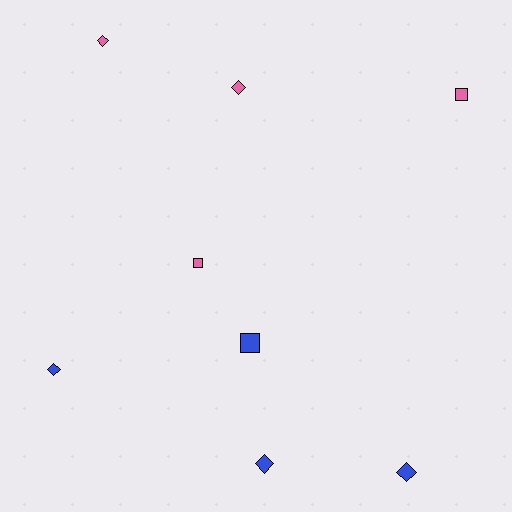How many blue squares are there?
There is 1 blue square.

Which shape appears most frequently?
Diamond, with 5 objects.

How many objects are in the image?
There are 8 objects.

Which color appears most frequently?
Pink, with 4 objects.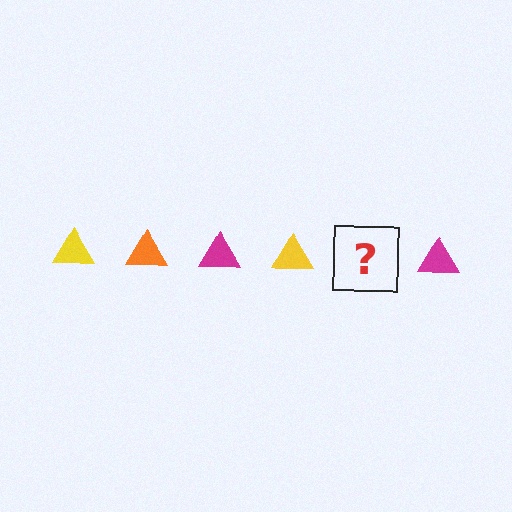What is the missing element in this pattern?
The missing element is an orange triangle.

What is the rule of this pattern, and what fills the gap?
The rule is that the pattern cycles through yellow, orange, magenta triangles. The gap should be filled with an orange triangle.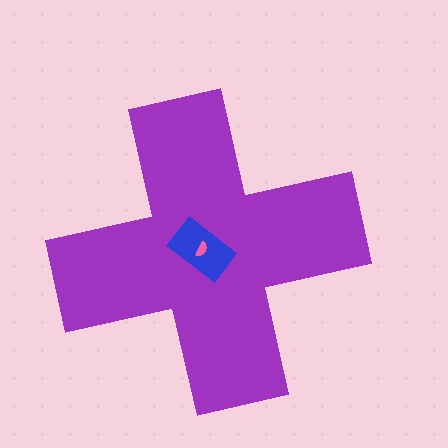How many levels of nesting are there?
3.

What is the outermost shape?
The purple cross.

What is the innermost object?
The pink semicircle.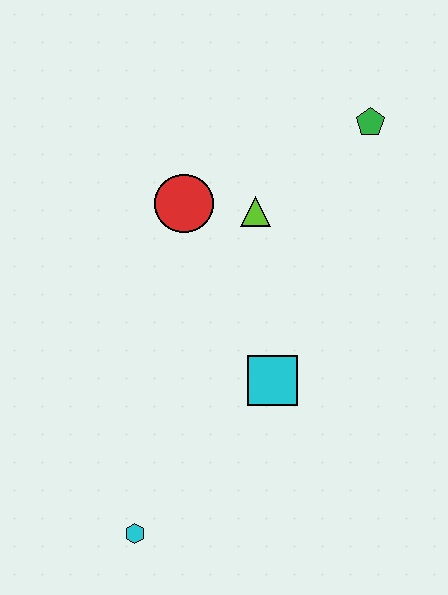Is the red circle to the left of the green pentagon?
Yes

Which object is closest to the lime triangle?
The red circle is closest to the lime triangle.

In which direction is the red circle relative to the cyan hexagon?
The red circle is above the cyan hexagon.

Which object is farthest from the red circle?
The cyan hexagon is farthest from the red circle.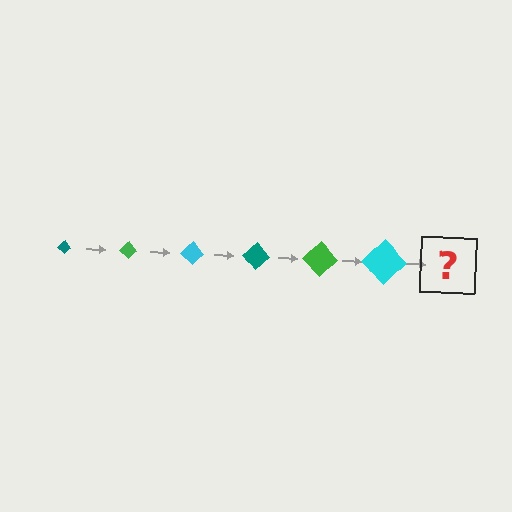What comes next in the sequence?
The next element should be a teal diamond, larger than the previous one.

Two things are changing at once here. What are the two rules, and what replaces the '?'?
The two rules are that the diamond grows larger each step and the color cycles through teal, green, and cyan. The '?' should be a teal diamond, larger than the previous one.